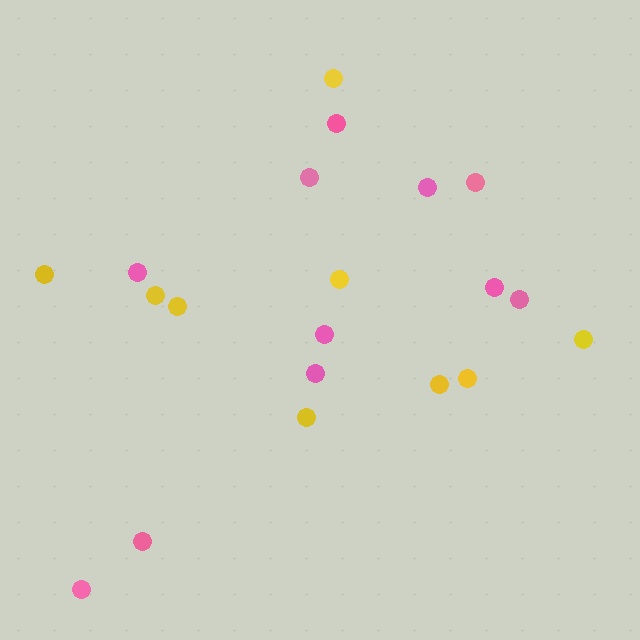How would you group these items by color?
There are 2 groups: one group of pink circles (11) and one group of yellow circles (9).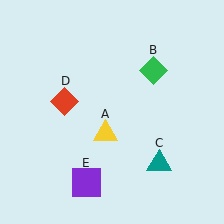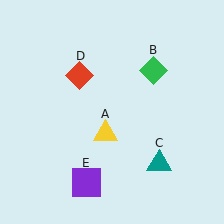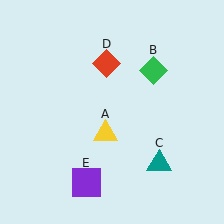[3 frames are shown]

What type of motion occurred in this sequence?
The red diamond (object D) rotated clockwise around the center of the scene.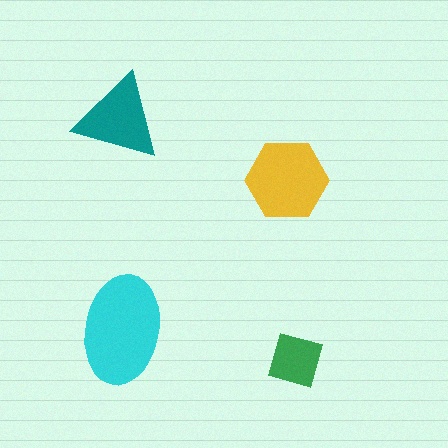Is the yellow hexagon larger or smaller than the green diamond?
Larger.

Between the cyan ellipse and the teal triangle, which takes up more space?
The cyan ellipse.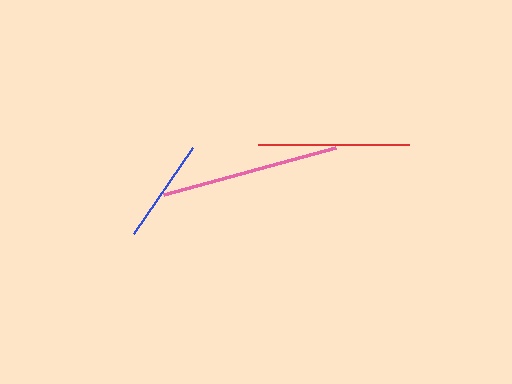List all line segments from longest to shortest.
From longest to shortest: pink, red, blue.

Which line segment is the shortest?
The blue line is the shortest at approximately 103 pixels.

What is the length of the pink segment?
The pink segment is approximately 178 pixels long.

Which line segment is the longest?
The pink line is the longest at approximately 178 pixels.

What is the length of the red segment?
The red segment is approximately 151 pixels long.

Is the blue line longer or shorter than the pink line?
The pink line is longer than the blue line.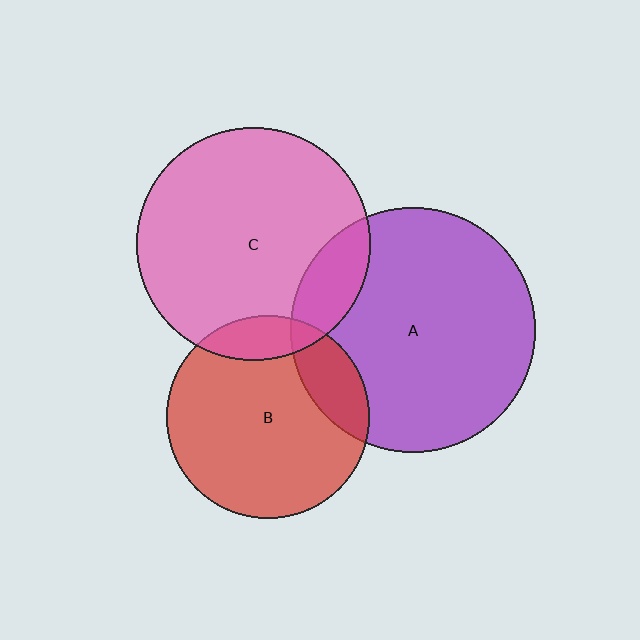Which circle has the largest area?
Circle A (purple).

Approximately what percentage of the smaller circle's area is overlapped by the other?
Approximately 15%.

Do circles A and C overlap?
Yes.